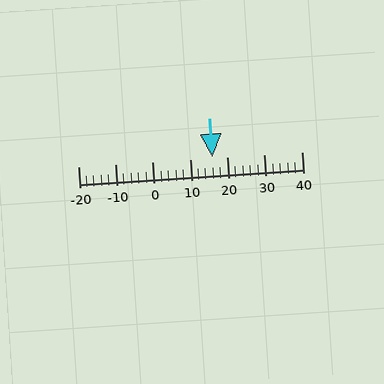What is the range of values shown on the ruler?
The ruler shows values from -20 to 40.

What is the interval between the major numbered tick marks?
The major tick marks are spaced 10 units apart.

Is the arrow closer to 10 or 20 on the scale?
The arrow is closer to 20.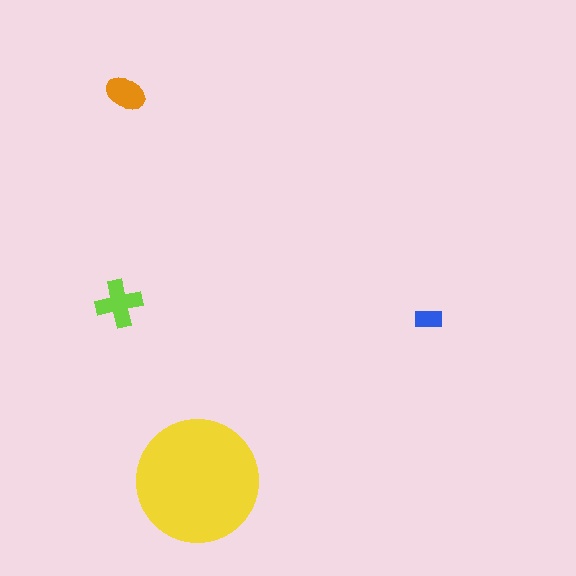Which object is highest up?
The orange ellipse is topmost.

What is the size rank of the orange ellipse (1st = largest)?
3rd.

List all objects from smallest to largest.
The blue rectangle, the orange ellipse, the lime cross, the yellow circle.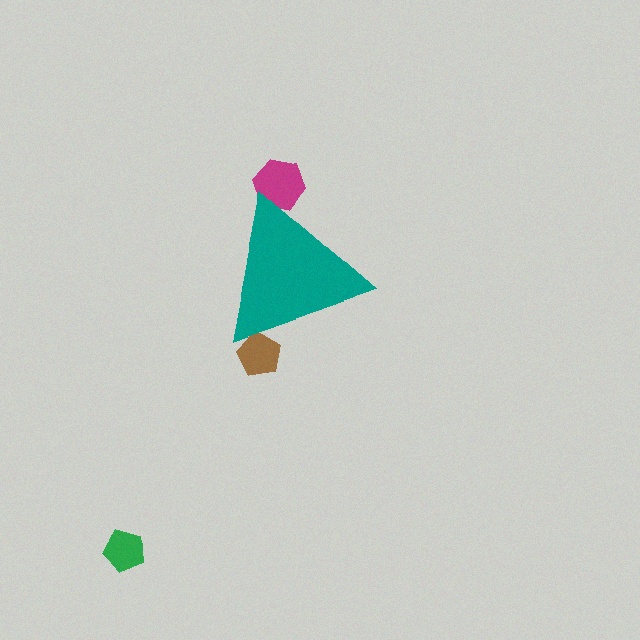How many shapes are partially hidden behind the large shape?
2 shapes are partially hidden.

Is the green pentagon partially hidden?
No, the green pentagon is fully visible.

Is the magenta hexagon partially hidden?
Yes, the magenta hexagon is partially hidden behind the teal triangle.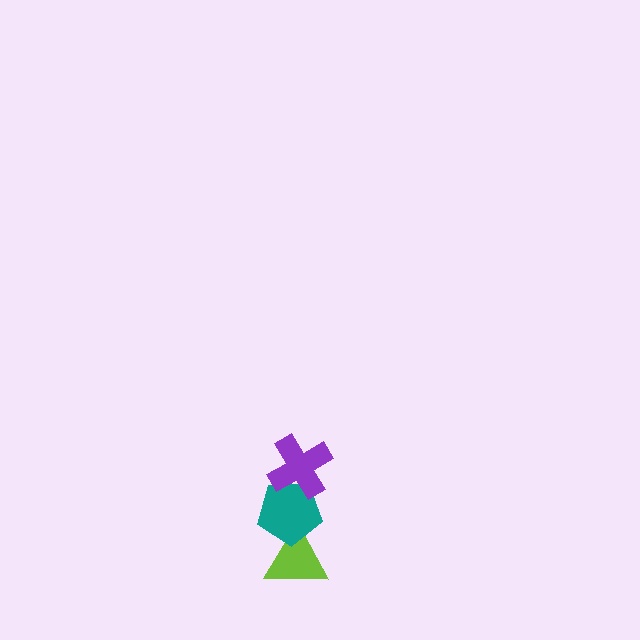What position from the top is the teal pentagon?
The teal pentagon is 2nd from the top.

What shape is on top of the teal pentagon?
The purple cross is on top of the teal pentagon.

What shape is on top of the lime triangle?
The teal pentagon is on top of the lime triangle.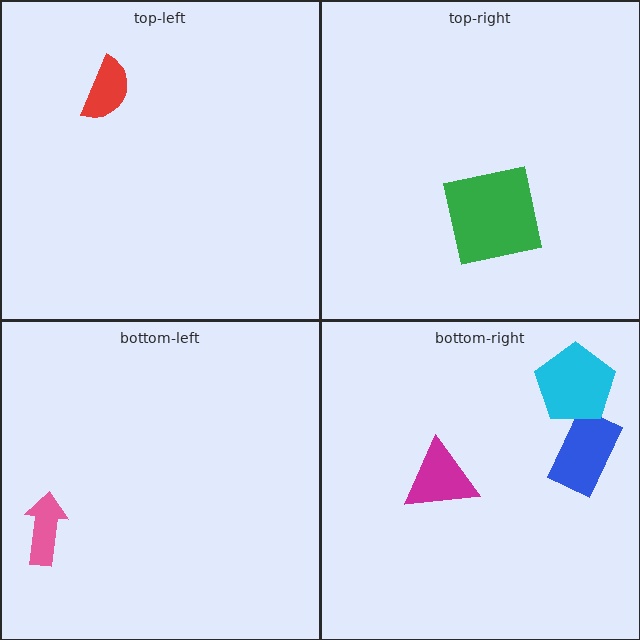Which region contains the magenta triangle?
The bottom-right region.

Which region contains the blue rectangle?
The bottom-right region.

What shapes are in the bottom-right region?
The magenta triangle, the blue rectangle, the cyan pentagon.